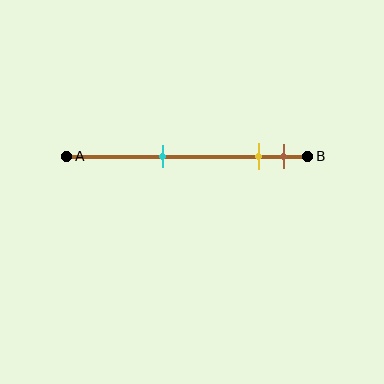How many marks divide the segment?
There are 3 marks dividing the segment.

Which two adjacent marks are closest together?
The yellow and brown marks are the closest adjacent pair.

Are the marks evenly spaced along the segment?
No, the marks are not evenly spaced.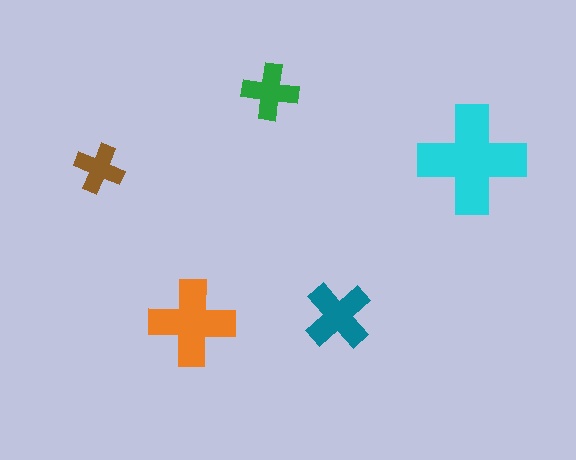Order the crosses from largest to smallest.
the cyan one, the orange one, the teal one, the green one, the brown one.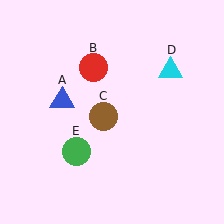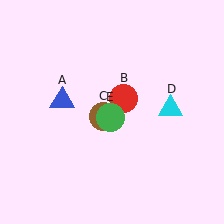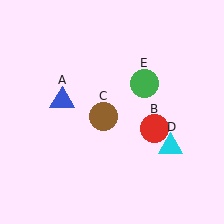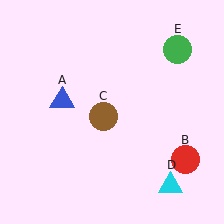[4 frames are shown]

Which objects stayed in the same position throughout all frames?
Blue triangle (object A) and brown circle (object C) remained stationary.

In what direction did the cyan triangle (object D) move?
The cyan triangle (object D) moved down.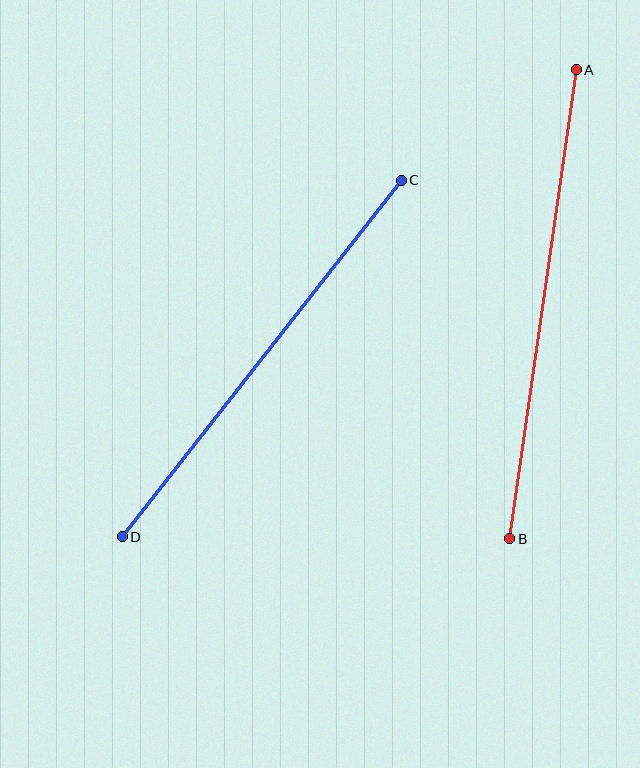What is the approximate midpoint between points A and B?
The midpoint is at approximately (543, 304) pixels.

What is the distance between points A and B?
The distance is approximately 474 pixels.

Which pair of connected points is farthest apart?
Points A and B are farthest apart.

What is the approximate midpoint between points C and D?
The midpoint is at approximately (262, 358) pixels.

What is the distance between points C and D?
The distance is approximately 452 pixels.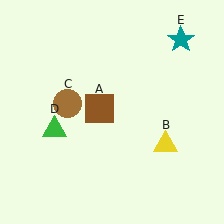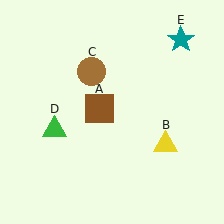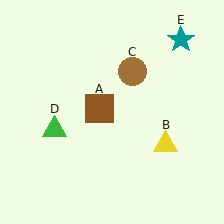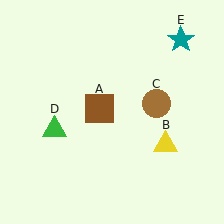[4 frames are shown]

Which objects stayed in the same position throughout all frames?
Brown square (object A) and yellow triangle (object B) and green triangle (object D) and teal star (object E) remained stationary.